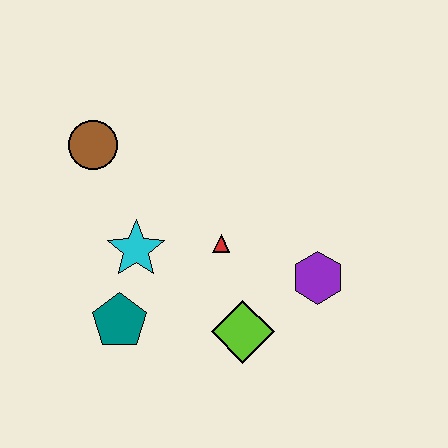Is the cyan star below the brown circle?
Yes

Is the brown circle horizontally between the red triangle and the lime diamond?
No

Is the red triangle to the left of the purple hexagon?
Yes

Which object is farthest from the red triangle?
The brown circle is farthest from the red triangle.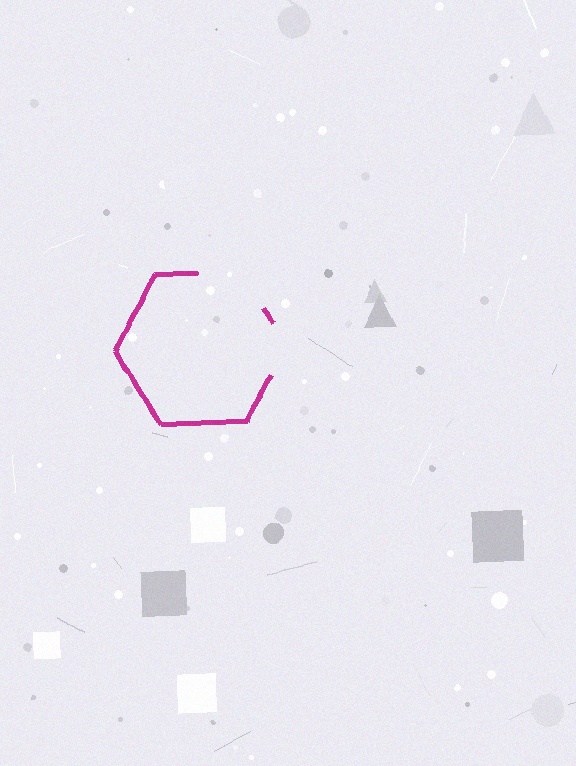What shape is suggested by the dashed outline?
The dashed outline suggests a hexagon.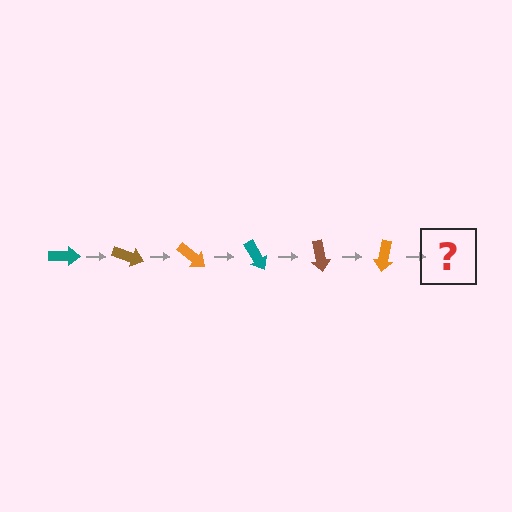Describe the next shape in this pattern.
It should be a teal arrow, rotated 120 degrees from the start.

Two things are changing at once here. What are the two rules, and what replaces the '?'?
The two rules are that it rotates 20 degrees each step and the color cycles through teal, brown, and orange. The '?' should be a teal arrow, rotated 120 degrees from the start.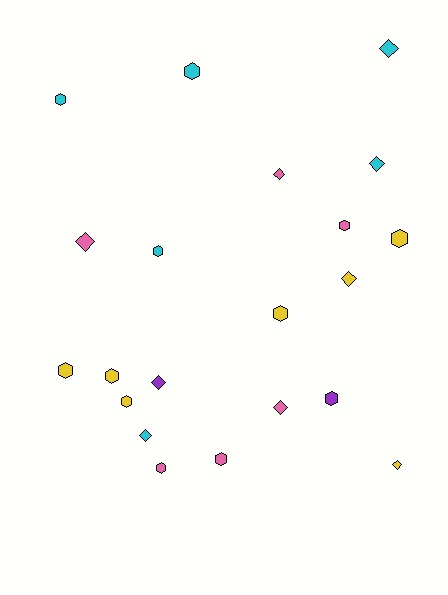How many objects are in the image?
There are 21 objects.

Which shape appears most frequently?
Hexagon, with 12 objects.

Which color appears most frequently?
Yellow, with 7 objects.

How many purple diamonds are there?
There is 1 purple diamond.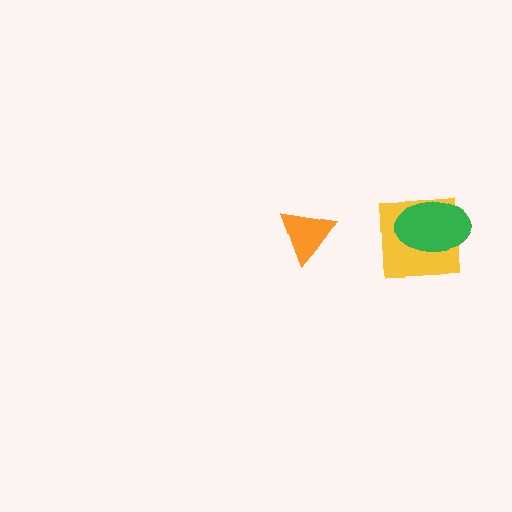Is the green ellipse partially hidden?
No, no other shape covers it.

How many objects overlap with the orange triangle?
0 objects overlap with the orange triangle.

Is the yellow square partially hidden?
Yes, it is partially covered by another shape.